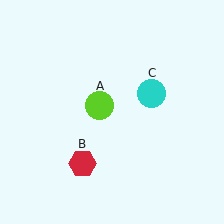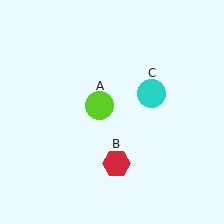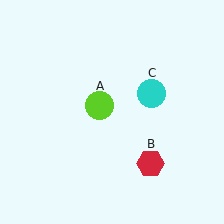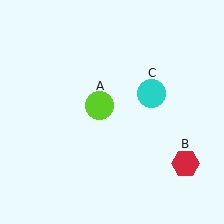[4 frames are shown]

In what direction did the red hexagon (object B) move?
The red hexagon (object B) moved right.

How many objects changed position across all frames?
1 object changed position: red hexagon (object B).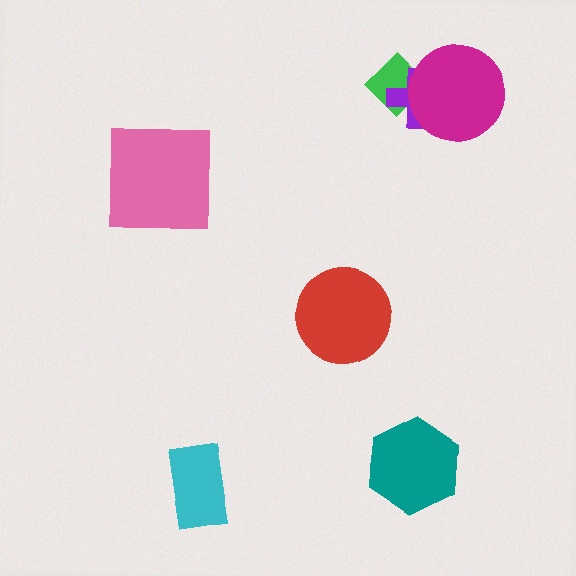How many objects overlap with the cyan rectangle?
0 objects overlap with the cyan rectangle.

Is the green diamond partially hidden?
Yes, it is partially covered by another shape.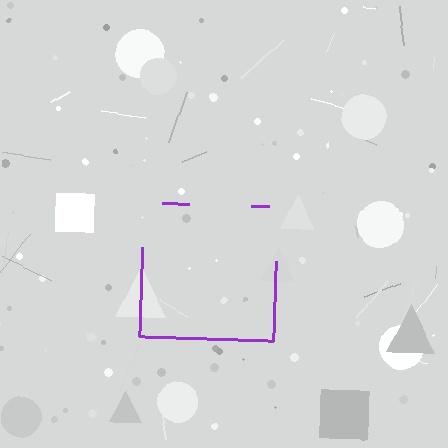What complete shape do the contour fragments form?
The contour fragments form a square.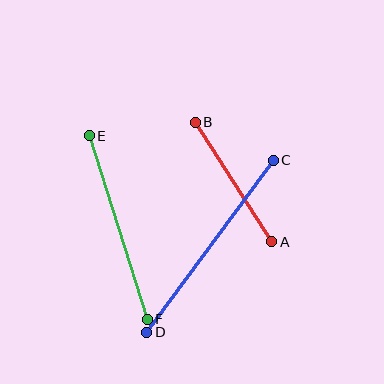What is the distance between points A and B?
The distance is approximately 142 pixels.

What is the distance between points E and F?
The distance is approximately 193 pixels.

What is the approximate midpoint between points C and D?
The midpoint is at approximately (210, 246) pixels.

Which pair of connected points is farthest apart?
Points C and D are farthest apart.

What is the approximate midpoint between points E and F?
The midpoint is at approximately (118, 227) pixels.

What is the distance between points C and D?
The distance is approximately 213 pixels.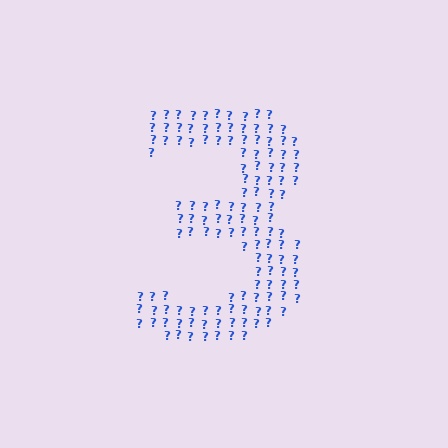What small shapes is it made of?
It is made of small question marks.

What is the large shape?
The large shape is the digit 3.